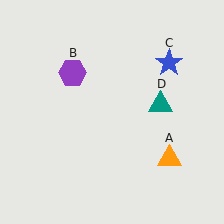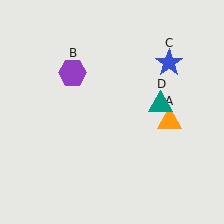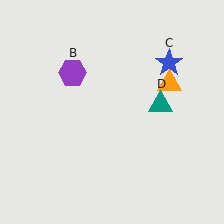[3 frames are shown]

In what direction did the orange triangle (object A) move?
The orange triangle (object A) moved up.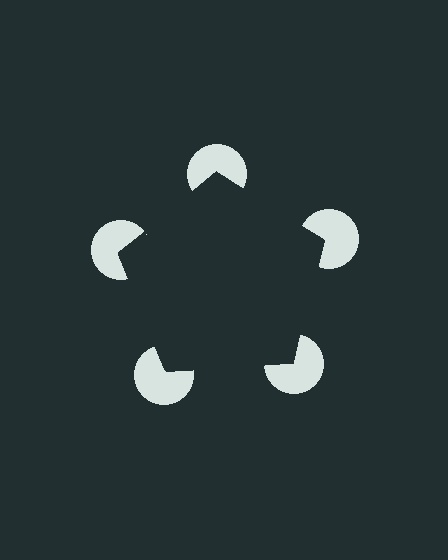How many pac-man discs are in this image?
There are 5 — one at each vertex of the illusory pentagon.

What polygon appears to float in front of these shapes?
An illusory pentagon — its edges are inferred from the aligned wedge cuts in the pac-man discs, not physically drawn.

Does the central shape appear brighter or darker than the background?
It typically appears slightly darker than the background, even though no actual brightness change is drawn.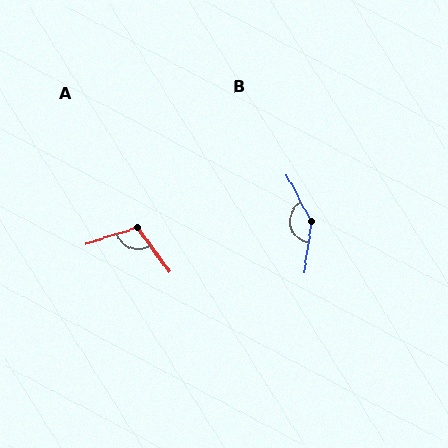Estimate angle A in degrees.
Approximately 108 degrees.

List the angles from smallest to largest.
A (108°), B (144°).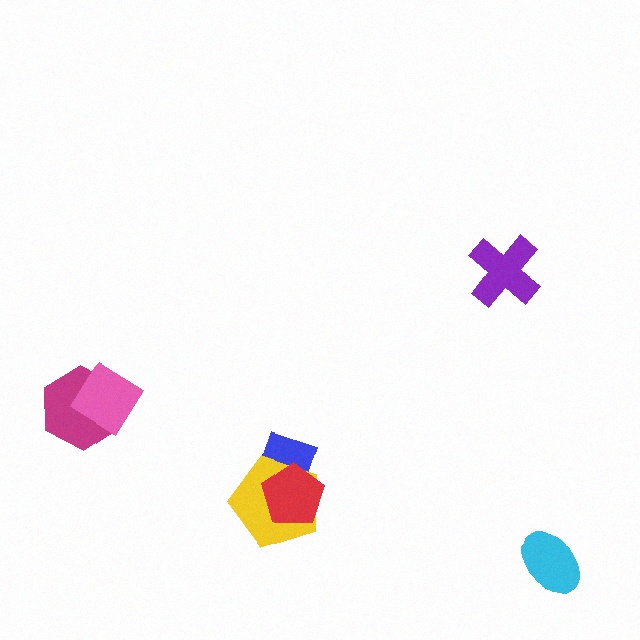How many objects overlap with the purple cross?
0 objects overlap with the purple cross.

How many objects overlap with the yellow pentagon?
2 objects overlap with the yellow pentagon.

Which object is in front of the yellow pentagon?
The red pentagon is in front of the yellow pentagon.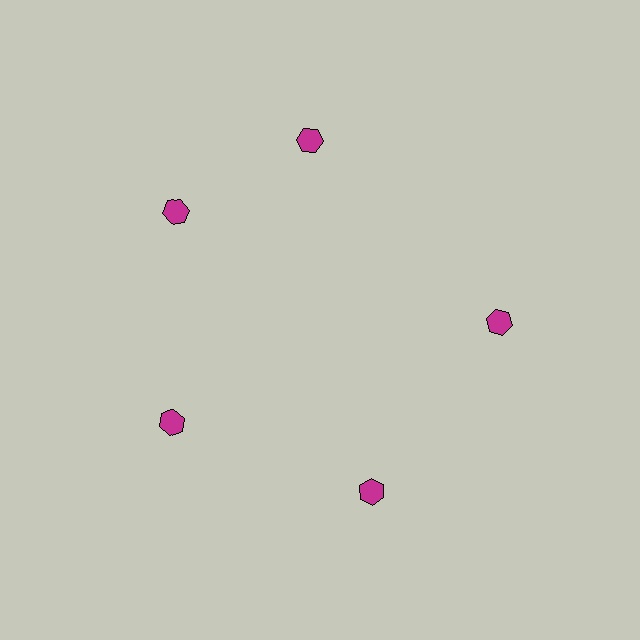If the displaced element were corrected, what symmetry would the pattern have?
It would have 5-fold rotational symmetry — the pattern would map onto itself every 72 degrees.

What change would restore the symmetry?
The symmetry would be restored by rotating it back into even spacing with its neighbors so that all 5 hexagons sit at equal angles and equal distance from the center.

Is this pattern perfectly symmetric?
No. The 5 magenta hexagons are arranged in a ring, but one element near the 1 o'clock position is rotated out of alignment along the ring, breaking the 5-fold rotational symmetry.